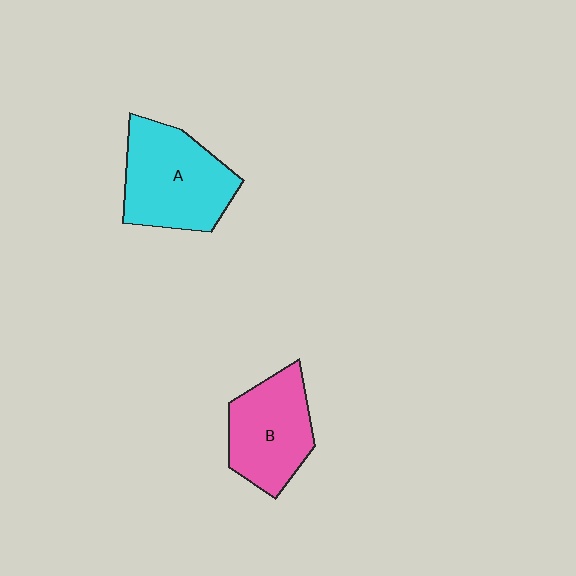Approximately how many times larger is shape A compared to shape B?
Approximately 1.2 times.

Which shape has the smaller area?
Shape B (pink).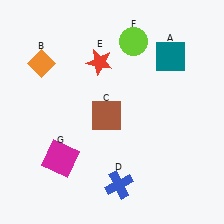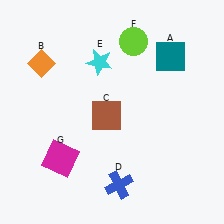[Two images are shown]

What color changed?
The star (E) changed from red in Image 1 to cyan in Image 2.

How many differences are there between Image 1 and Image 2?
There is 1 difference between the two images.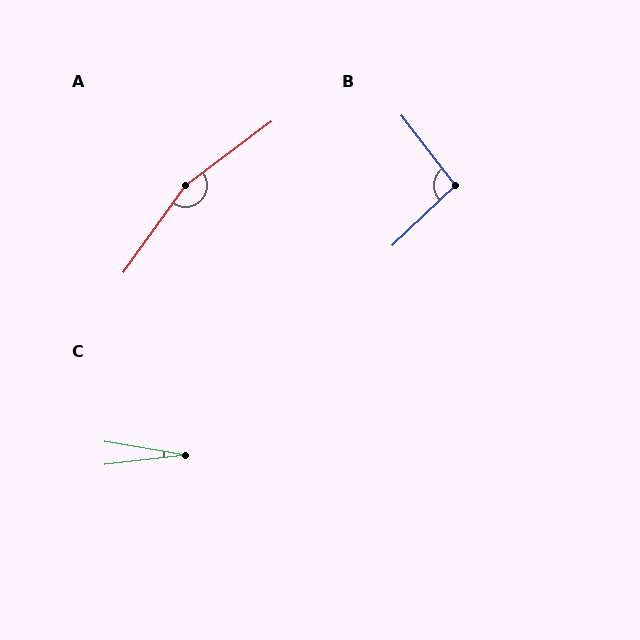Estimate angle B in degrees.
Approximately 96 degrees.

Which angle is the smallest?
C, at approximately 16 degrees.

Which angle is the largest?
A, at approximately 163 degrees.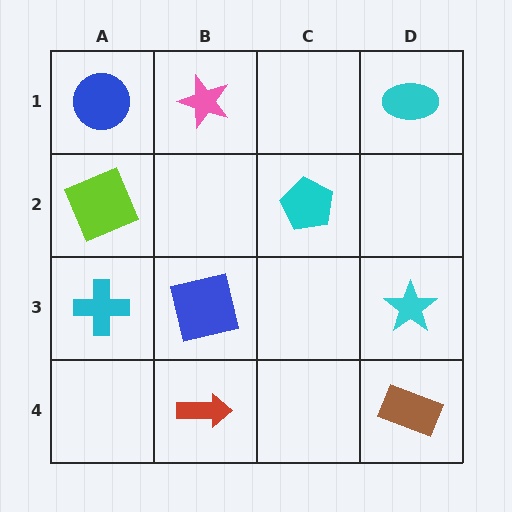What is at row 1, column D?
A cyan ellipse.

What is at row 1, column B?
A pink star.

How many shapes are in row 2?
2 shapes.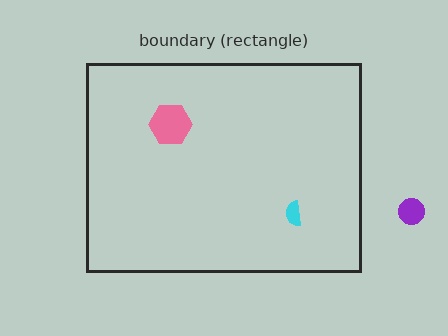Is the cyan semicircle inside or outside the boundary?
Inside.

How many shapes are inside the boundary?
2 inside, 1 outside.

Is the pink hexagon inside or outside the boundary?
Inside.